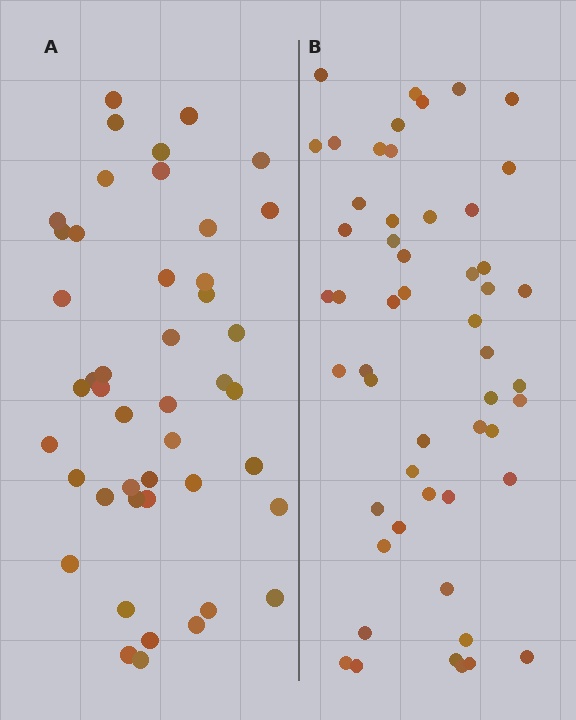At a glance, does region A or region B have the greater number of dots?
Region B (the right region) has more dots.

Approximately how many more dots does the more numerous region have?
Region B has roughly 8 or so more dots than region A.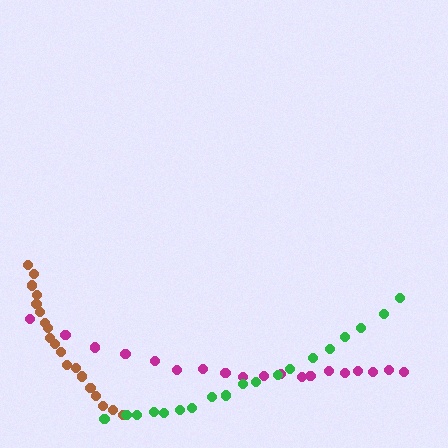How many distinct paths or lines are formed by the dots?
There are 3 distinct paths.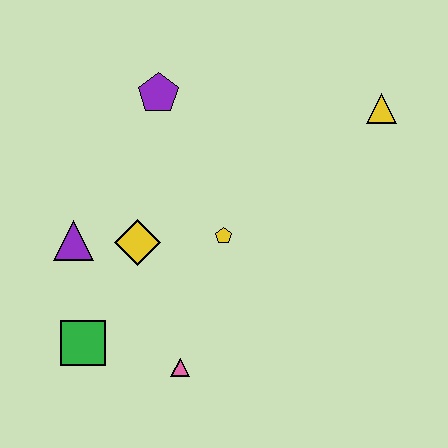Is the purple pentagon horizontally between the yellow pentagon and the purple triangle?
Yes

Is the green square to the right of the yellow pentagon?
No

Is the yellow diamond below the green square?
No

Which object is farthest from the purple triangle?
The yellow triangle is farthest from the purple triangle.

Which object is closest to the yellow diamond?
The purple triangle is closest to the yellow diamond.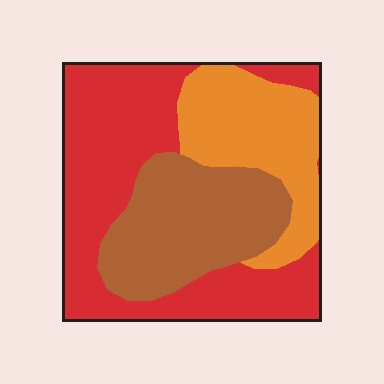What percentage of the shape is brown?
Brown takes up between a sixth and a third of the shape.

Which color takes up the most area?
Red, at roughly 45%.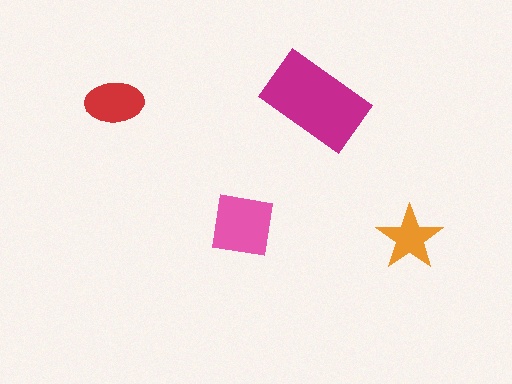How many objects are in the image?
There are 4 objects in the image.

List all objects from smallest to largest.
The orange star, the red ellipse, the pink square, the magenta rectangle.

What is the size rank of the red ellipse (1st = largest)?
3rd.